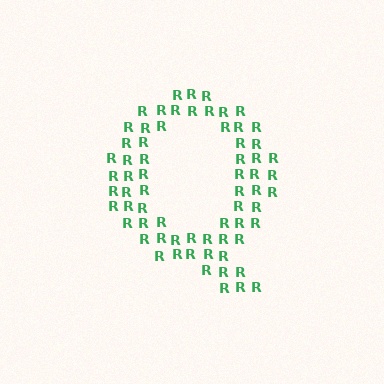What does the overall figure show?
The overall figure shows the letter Q.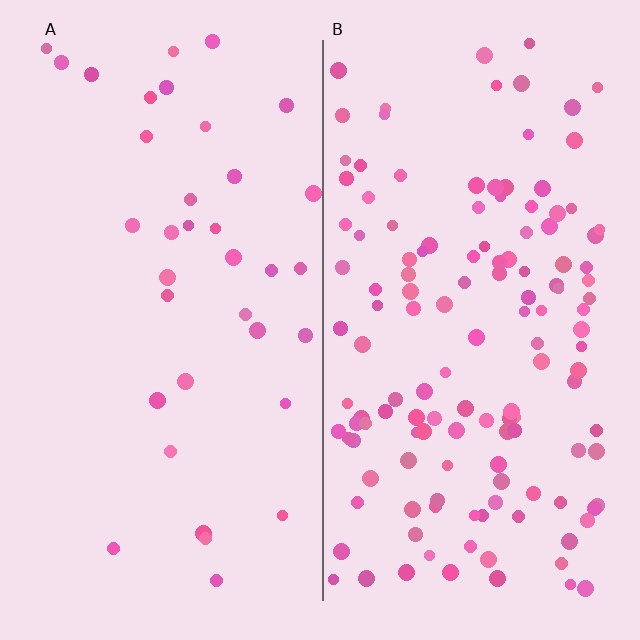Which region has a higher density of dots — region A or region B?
B (the right).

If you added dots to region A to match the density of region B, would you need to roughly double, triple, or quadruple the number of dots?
Approximately quadruple.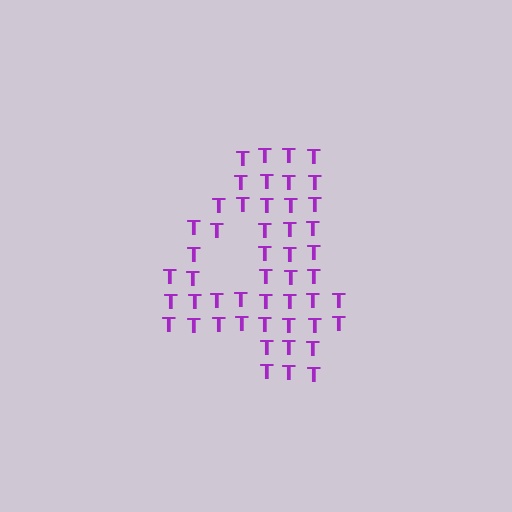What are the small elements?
The small elements are letter T's.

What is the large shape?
The large shape is the digit 4.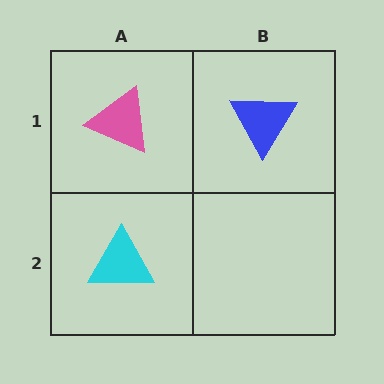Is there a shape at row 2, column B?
No, that cell is empty.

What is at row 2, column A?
A cyan triangle.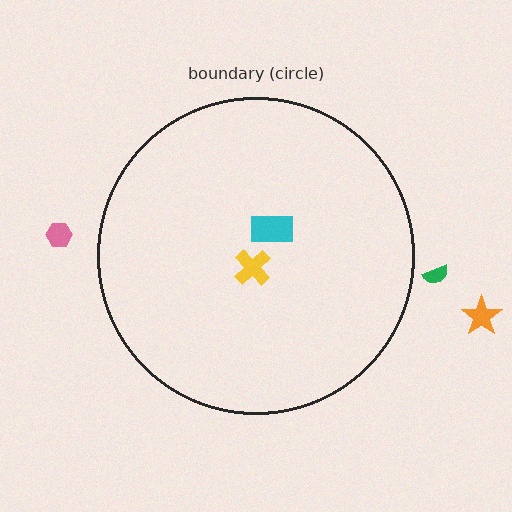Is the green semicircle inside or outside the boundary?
Outside.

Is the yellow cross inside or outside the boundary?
Inside.